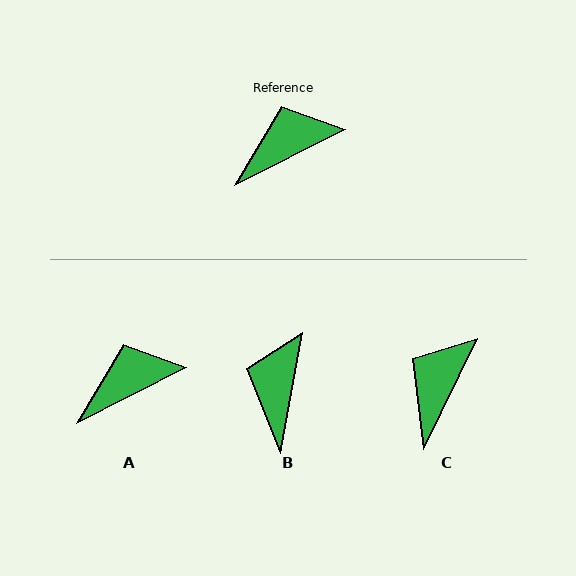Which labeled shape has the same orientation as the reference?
A.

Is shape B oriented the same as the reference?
No, it is off by about 52 degrees.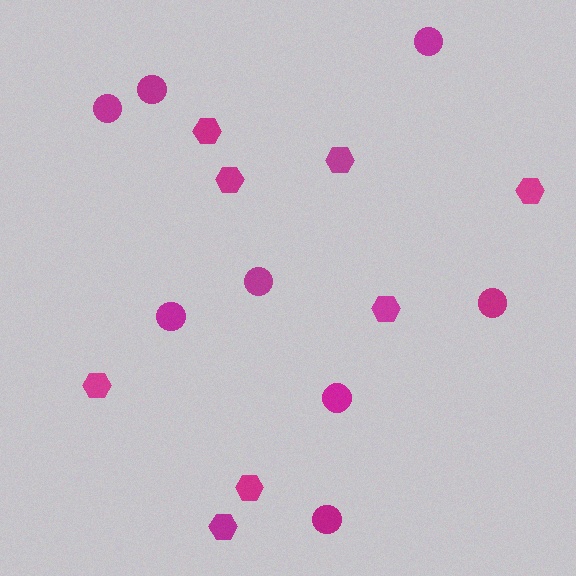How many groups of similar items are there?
There are 2 groups: one group of hexagons (8) and one group of circles (8).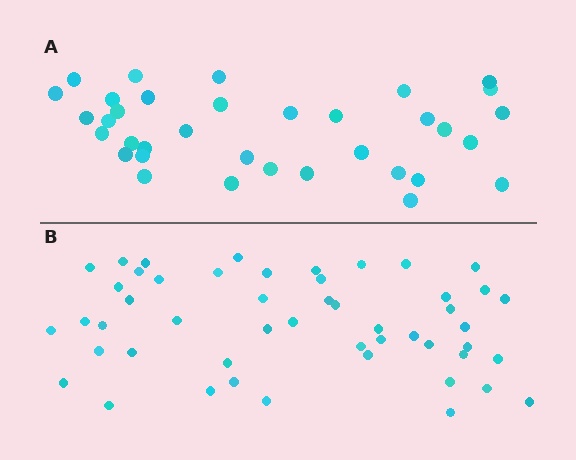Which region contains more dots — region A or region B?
Region B (the bottom region) has more dots.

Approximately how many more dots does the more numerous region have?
Region B has approximately 15 more dots than region A.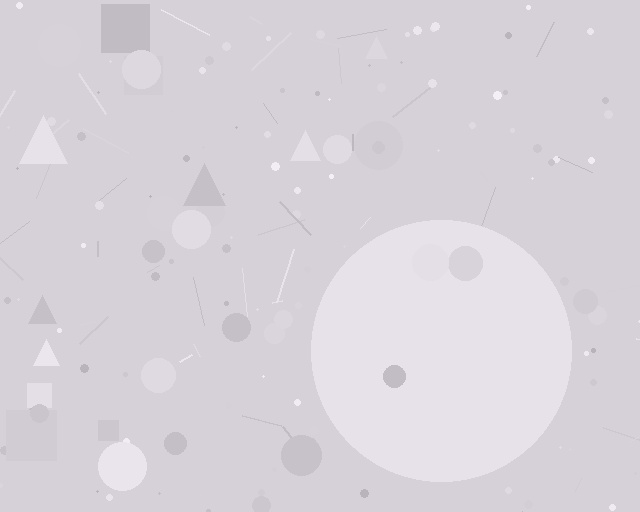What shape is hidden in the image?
A circle is hidden in the image.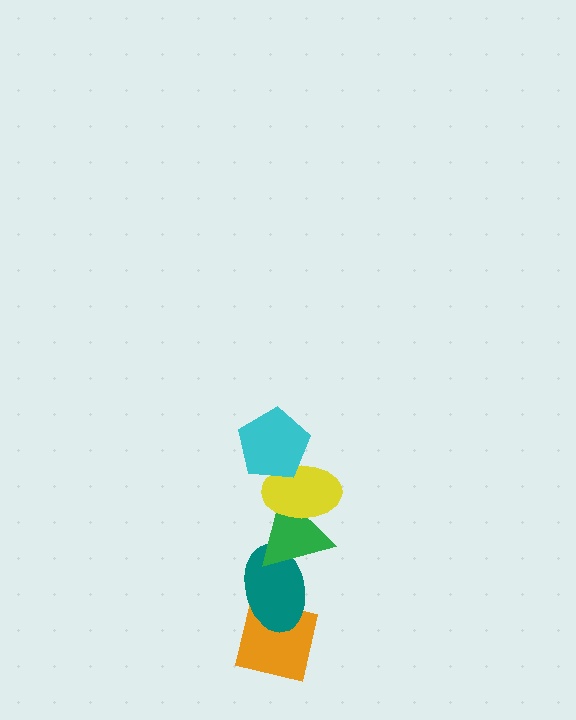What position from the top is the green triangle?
The green triangle is 3rd from the top.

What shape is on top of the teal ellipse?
The green triangle is on top of the teal ellipse.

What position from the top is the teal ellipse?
The teal ellipse is 4th from the top.